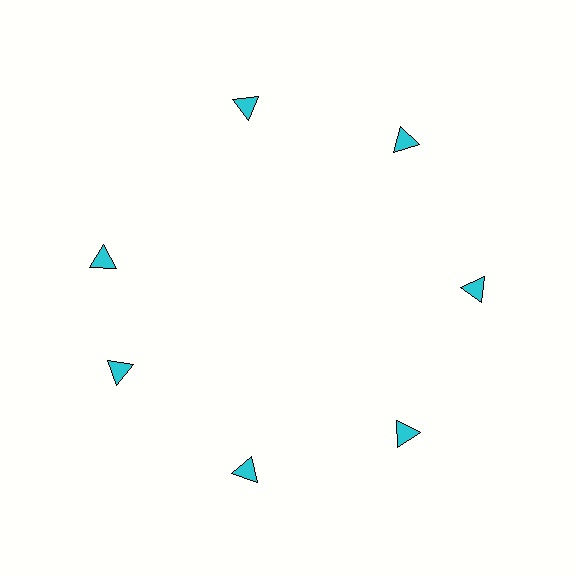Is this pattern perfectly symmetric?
No. The 7 cyan triangles are arranged in a ring, but one element near the 10 o'clock position is rotated out of alignment along the ring, breaking the 7-fold rotational symmetry.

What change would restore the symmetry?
The symmetry would be restored by rotating it back into even spacing with its neighbors so that all 7 triangles sit at equal angles and equal distance from the center.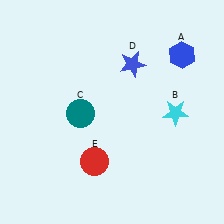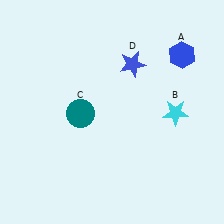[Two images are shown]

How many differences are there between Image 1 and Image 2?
There is 1 difference between the two images.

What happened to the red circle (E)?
The red circle (E) was removed in Image 2. It was in the bottom-left area of Image 1.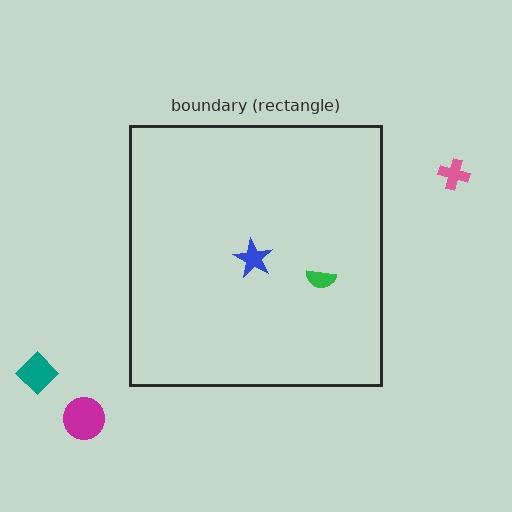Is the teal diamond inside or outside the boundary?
Outside.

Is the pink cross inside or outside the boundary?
Outside.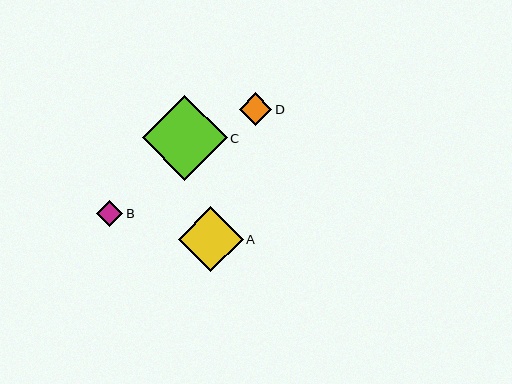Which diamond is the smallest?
Diamond B is the smallest with a size of approximately 27 pixels.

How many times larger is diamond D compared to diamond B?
Diamond D is approximately 1.2 times the size of diamond B.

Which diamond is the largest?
Diamond C is the largest with a size of approximately 85 pixels.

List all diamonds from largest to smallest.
From largest to smallest: C, A, D, B.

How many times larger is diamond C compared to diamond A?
Diamond C is approximately 1.3 times the size of diamond A.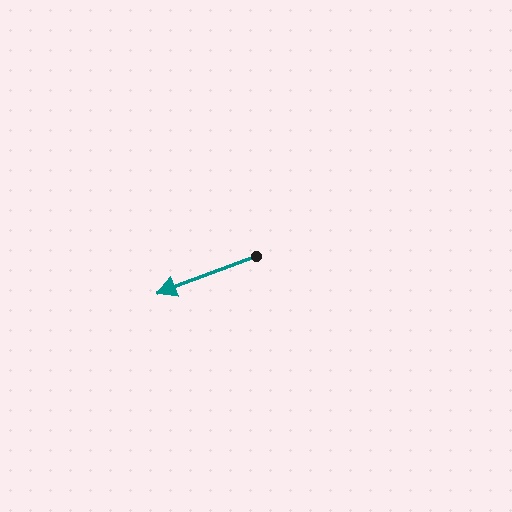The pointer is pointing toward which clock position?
Roughly 8 o'clock.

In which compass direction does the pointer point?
West.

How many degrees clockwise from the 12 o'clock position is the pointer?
Approximately 249 degrees.